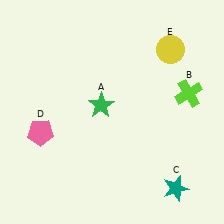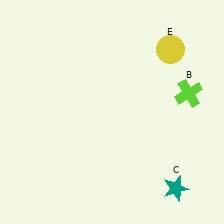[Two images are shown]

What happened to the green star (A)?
The green star (A) was removed in Image 2. It was in the top-left area of Image 1.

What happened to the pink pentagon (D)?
The pink pentagon (D) was removed in Image 2. It was in the bottom-left area of Image 1.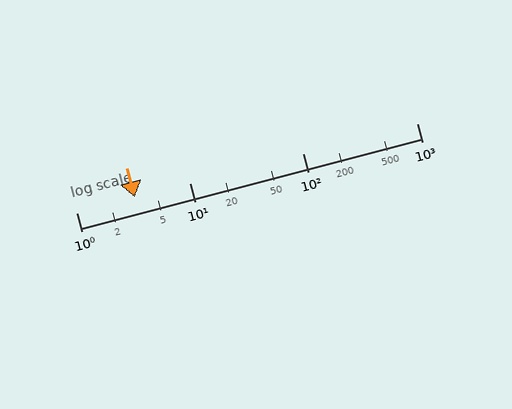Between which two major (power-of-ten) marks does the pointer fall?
The pointer is between 1 and 10.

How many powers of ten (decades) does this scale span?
The scale spans 3 decades, from 1 to 1000.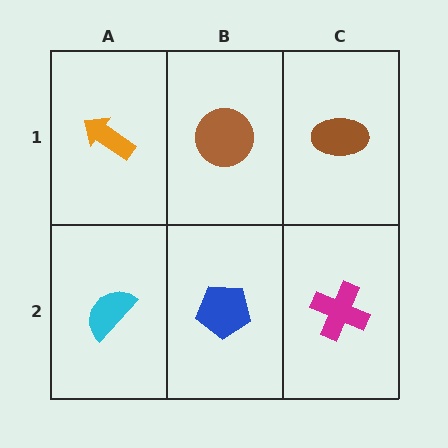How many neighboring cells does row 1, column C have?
2.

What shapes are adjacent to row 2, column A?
An orange arrow (row 1, column A), a blue pentagon (row 2, column B).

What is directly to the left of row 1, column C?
A brown circle.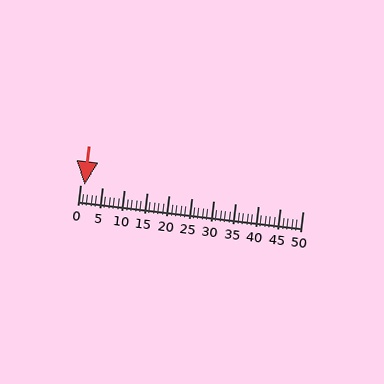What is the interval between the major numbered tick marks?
The major tick marks are spaced 5 units apart.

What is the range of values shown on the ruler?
The ruler shows values from 0 to 50.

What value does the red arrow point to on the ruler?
The red arrow points to approximately 1.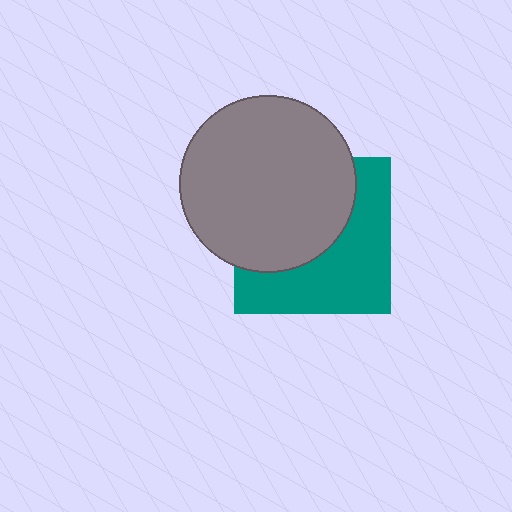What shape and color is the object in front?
The object in front is a gray circle.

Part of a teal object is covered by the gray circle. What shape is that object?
It is a square.